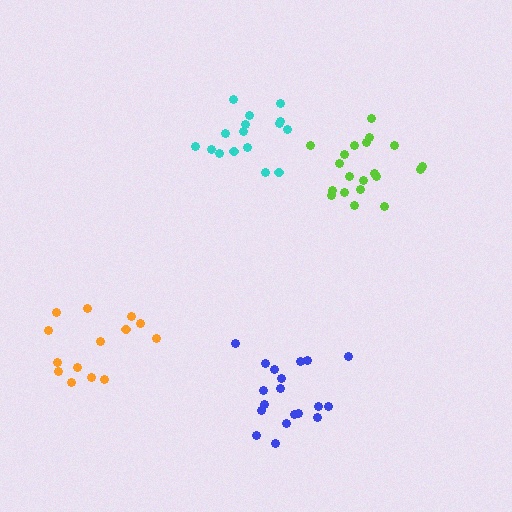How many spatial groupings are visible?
There are 4 spatial groupings.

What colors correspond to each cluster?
The clusters are colored: blue, orange, lime, cyan.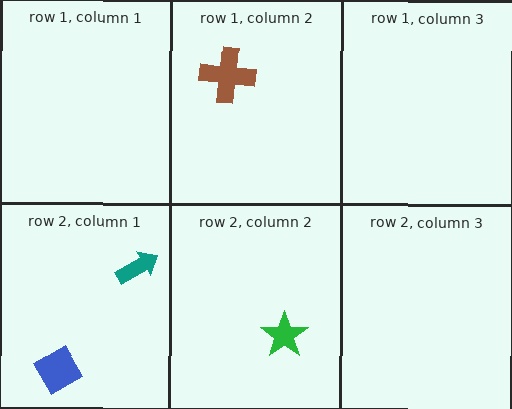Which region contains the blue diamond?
The row 2, column 1 region.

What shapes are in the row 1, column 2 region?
The brown cross.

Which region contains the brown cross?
The row 1, column 2 region.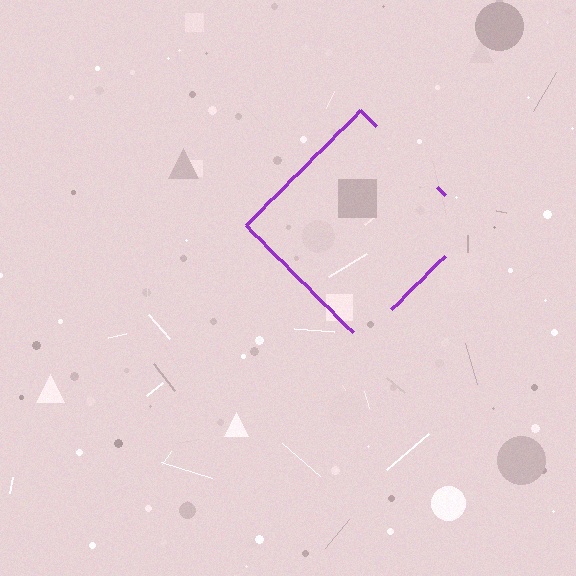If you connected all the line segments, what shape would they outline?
They would outline a diamond.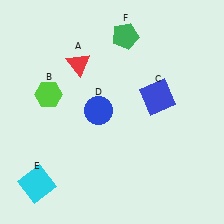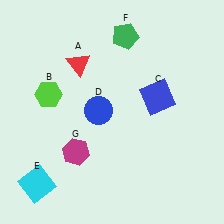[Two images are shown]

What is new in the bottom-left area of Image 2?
A magenta hexagon (G) was added in the bottom-left area of Image 2.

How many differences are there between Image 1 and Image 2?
There is 1 difference between the two images.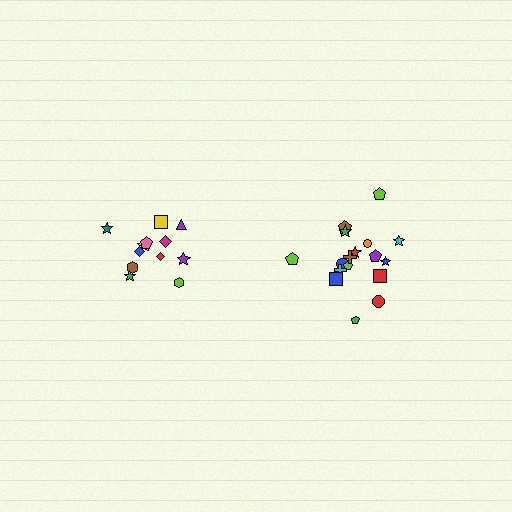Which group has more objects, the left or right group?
The right group.